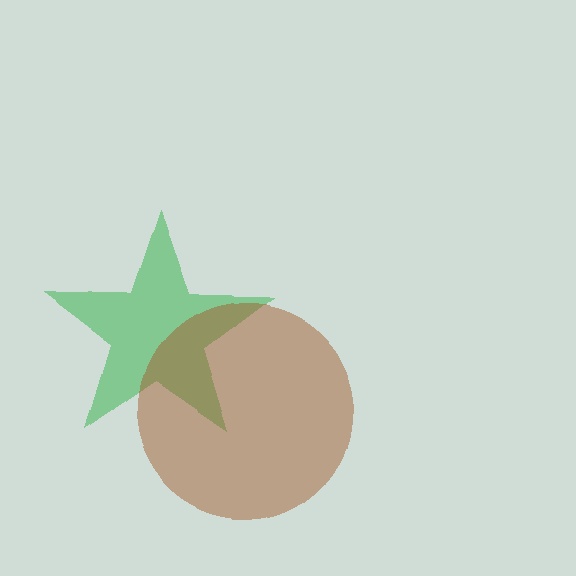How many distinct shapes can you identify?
There are 2 distinct shapes: a green star, a brown circle.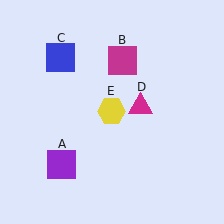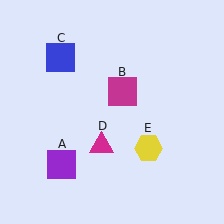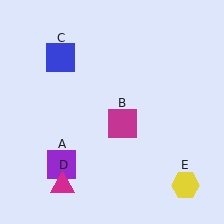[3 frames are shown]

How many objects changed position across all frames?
3 objects changed position: magenta square (object B), magenta triangle (object D), yellow hexagon (object E).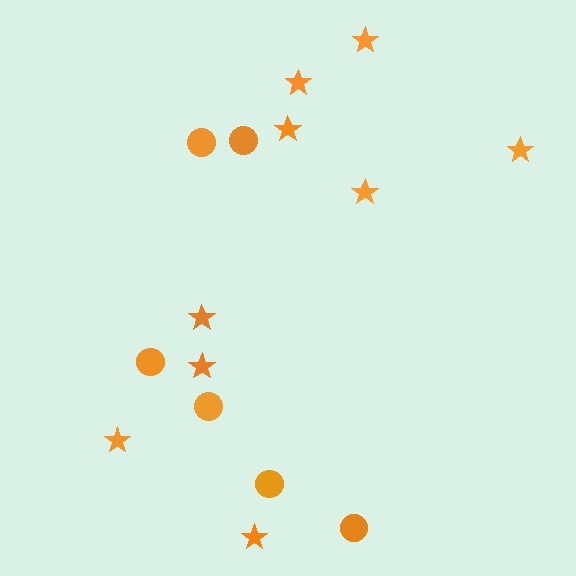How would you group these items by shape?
There are 2 groups: one group of stars (9) and one group of circles (6).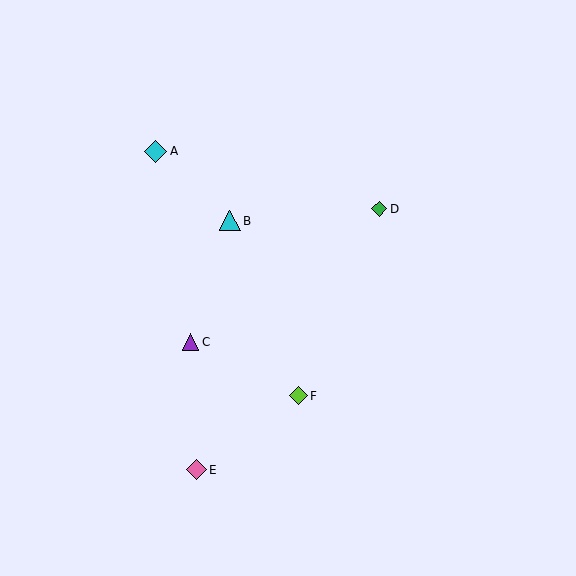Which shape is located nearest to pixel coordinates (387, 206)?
The green diamond (labeled D) at (379, 209) is nearest to that location.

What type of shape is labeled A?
Shape A is a cyan diamond.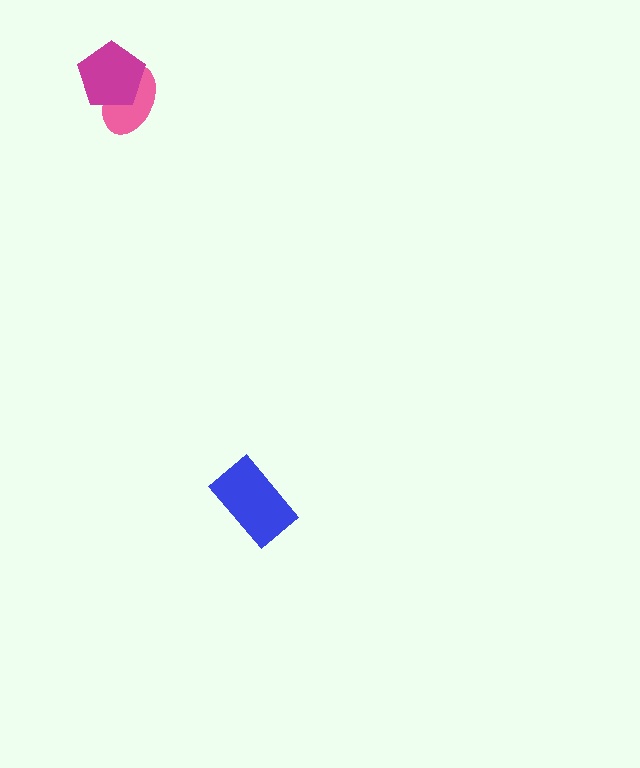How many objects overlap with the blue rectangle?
0 objects overlap with the blue rectangle.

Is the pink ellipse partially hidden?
Yes, it is partially covered by another shape.